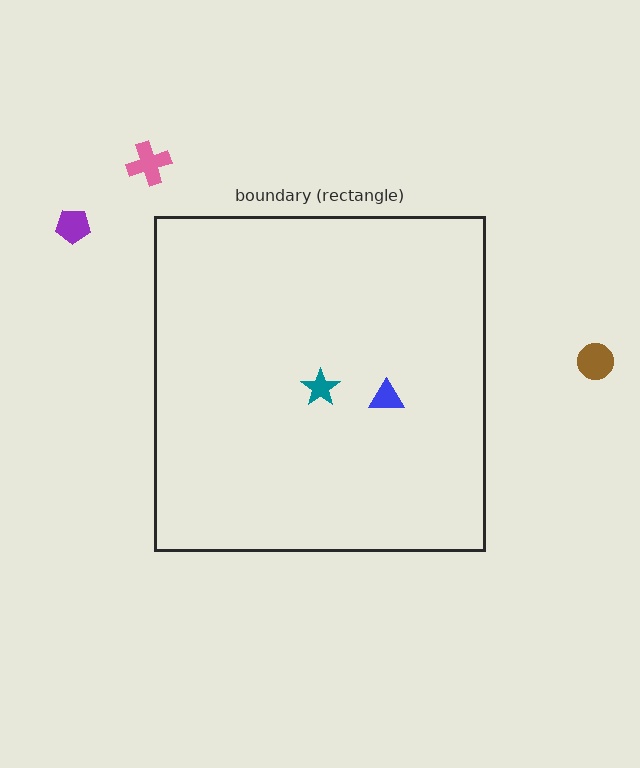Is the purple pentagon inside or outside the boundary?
Outside.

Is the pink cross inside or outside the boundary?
Outside.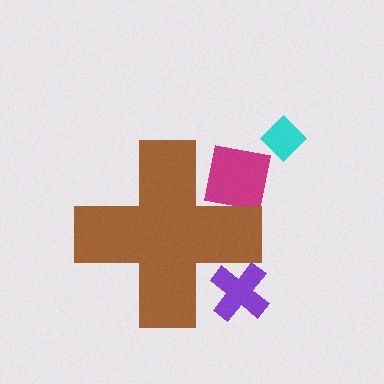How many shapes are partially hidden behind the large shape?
2 shapes are partially hidden.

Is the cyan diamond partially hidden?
No, the cyan diamond is fully visible.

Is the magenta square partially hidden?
Yes, the magenta square is partially hidden behind the brown cross.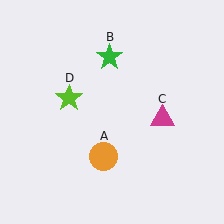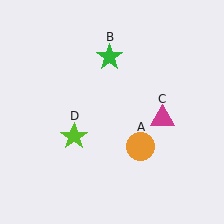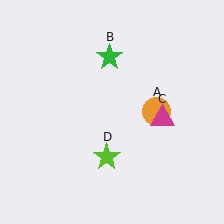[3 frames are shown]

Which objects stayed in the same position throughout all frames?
Green star (object B) and magenta triangle (object C) remained stationary.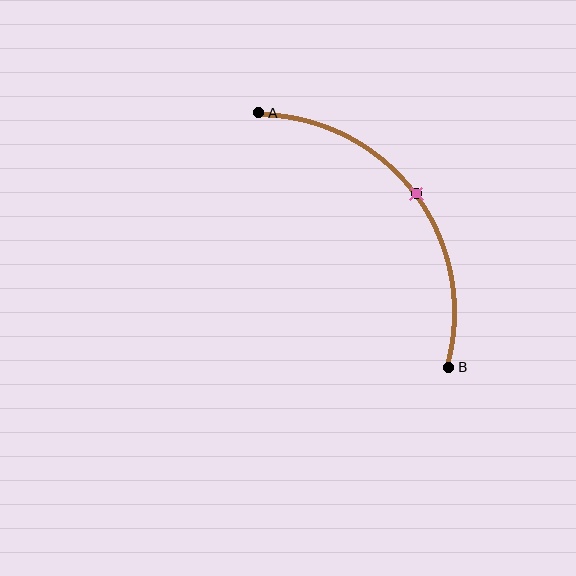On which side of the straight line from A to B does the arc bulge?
The arc bulges above and to the right of the straight line connecting A and B.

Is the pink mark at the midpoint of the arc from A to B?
Yes. The pink mark lies on the arc at equal arc-length from both A and B — it is the arc midpoint.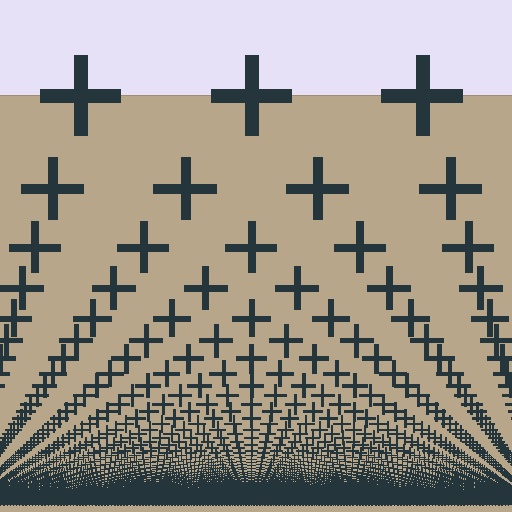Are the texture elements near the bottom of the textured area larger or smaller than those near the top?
Smaller. The gradient is inverted — elements near the bottom are smaller and denser.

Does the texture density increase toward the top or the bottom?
Density increases toward the bottom.